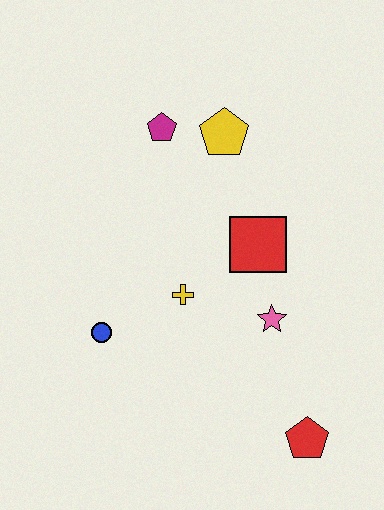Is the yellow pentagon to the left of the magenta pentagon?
No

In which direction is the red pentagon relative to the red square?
The red pentagon is below the red square.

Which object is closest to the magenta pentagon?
The yellow pentagon is closest to the magenta pentagon.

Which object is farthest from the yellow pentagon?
The red pentagon is farthest from the yellow pentagon.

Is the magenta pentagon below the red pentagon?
No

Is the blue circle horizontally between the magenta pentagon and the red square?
No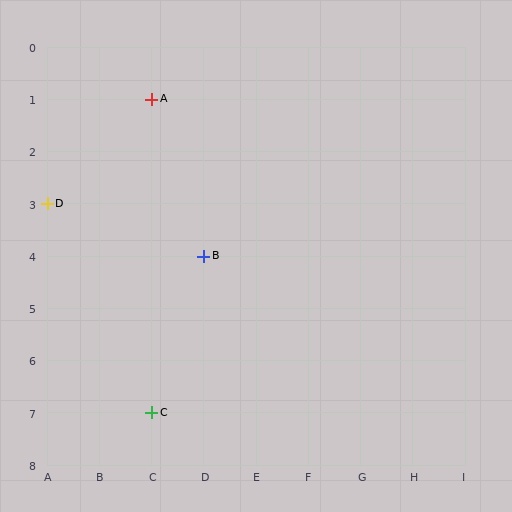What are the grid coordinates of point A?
Point A is at grid coordinates (C, 1).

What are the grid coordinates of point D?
Point D is at grid coordinates (A, 3).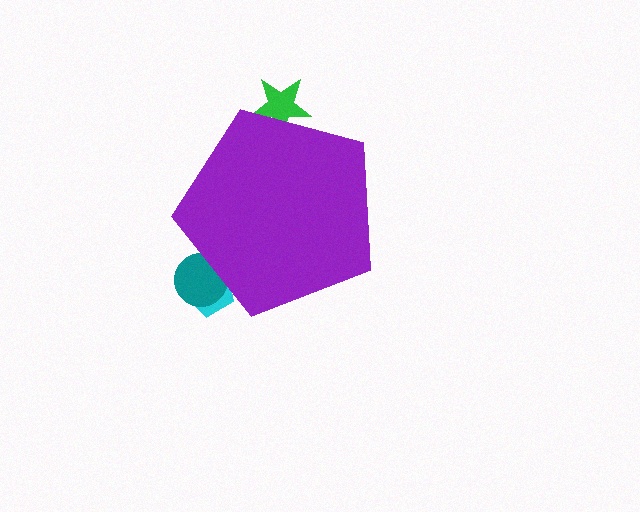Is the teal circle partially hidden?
Yes, the teal circle is partially hidden behind the purple pentagon.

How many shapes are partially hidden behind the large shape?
3 shapes are partially hidden.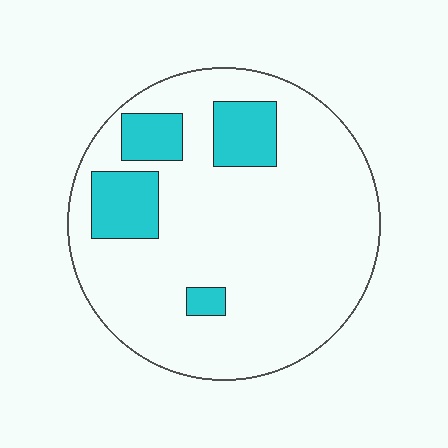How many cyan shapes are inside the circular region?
4.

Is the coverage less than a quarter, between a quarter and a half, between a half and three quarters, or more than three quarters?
Less than a quarter.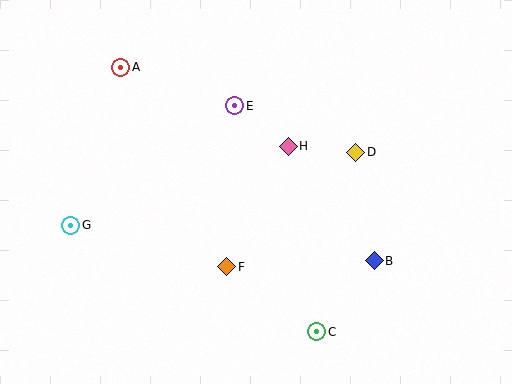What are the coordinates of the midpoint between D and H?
The midpoint between D and H is at (322, 149).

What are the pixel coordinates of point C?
Point C is at (317, 332).